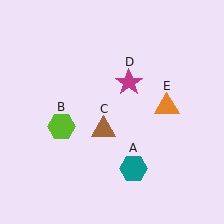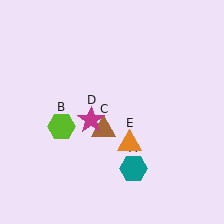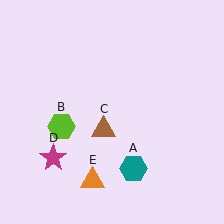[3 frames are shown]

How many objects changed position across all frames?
2 objects changed position: magenta star (object D), orange triangle (object E).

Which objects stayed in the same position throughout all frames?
Teal hexagon (object A) and lime hexagon (object B) and brown triangle (object C) remained stationary.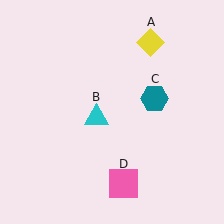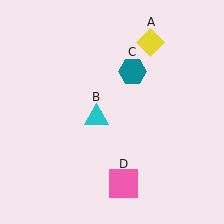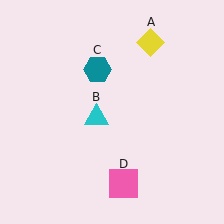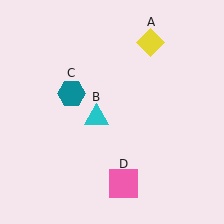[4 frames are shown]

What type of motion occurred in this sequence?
The teal hexagon (object C) rotated counterclockwise around the center of the scene.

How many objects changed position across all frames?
1 object changed position: teal hexagon (object C).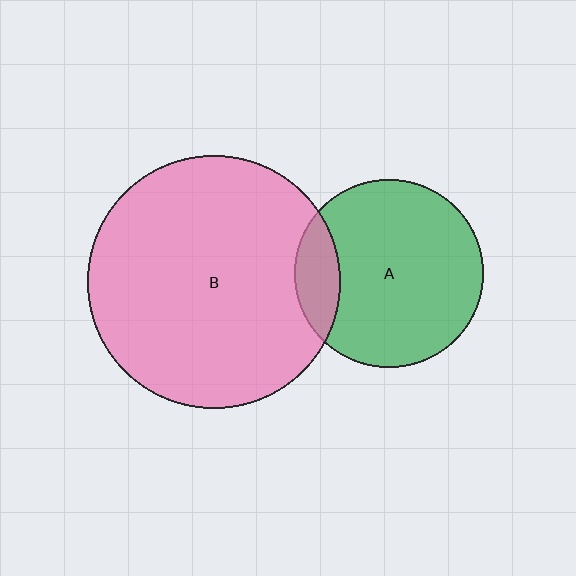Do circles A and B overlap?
Yes.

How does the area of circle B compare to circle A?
Approximately 1.8 times.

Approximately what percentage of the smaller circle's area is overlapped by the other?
Approximately 15%.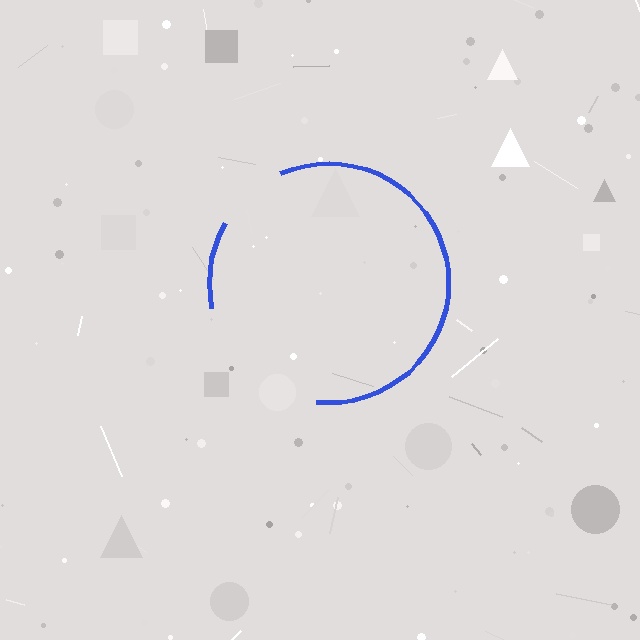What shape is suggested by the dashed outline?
The dashed outline suggests a circle.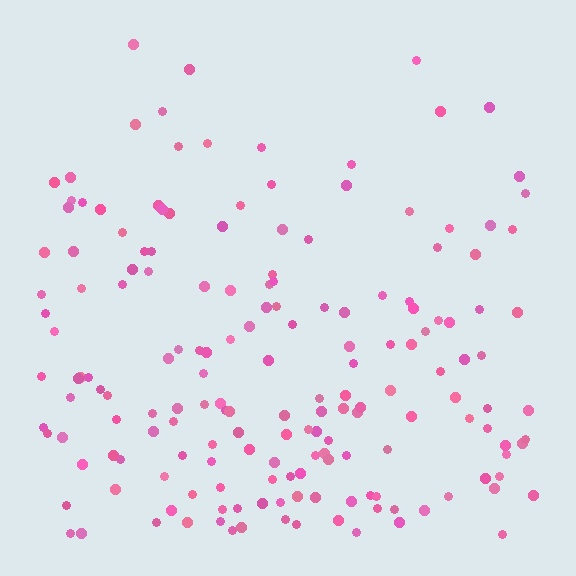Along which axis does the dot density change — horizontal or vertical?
Vertical.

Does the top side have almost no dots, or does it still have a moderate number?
Still a moderate number, just noticeably fewer than the bottom.